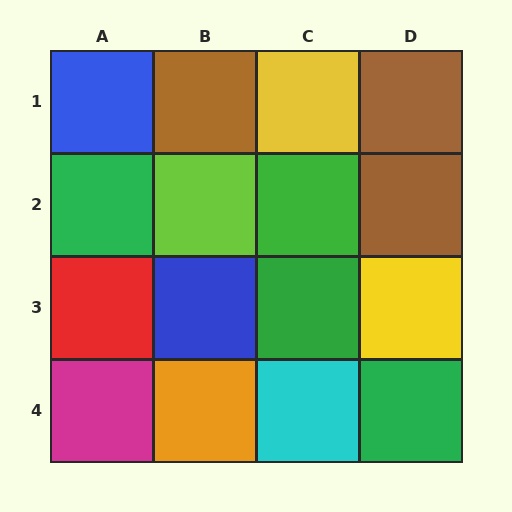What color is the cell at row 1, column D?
Brown.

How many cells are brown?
3 cells are brown.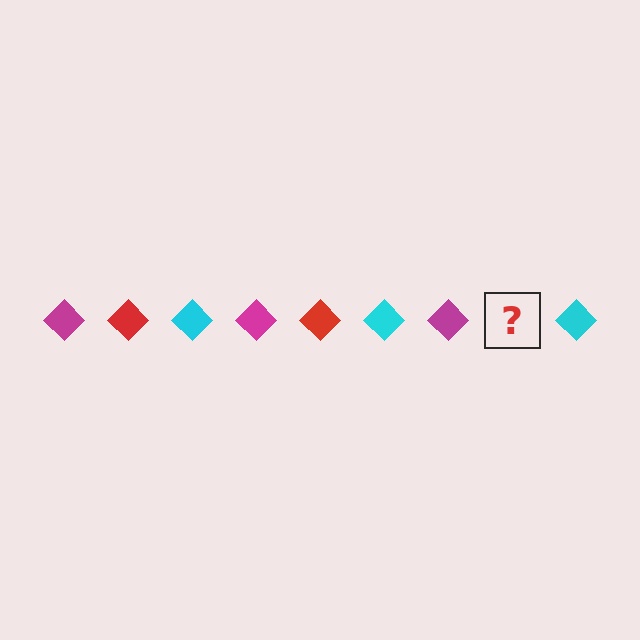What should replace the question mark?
The question mark should be replaced with a red diamond.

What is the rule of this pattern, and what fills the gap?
The rule is that the pattern cycles through magenta, red, cyan diamonds. The gap should be filled with a red diamond.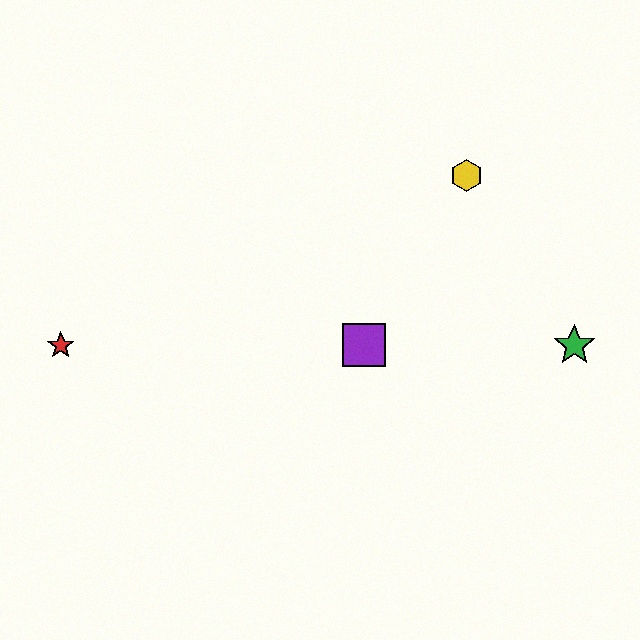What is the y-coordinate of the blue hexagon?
The blue hexagon is at y≈345.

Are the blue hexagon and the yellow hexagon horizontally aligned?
No, the blue hexagon is at y≈345 and the yellow hexagon is at y≈175.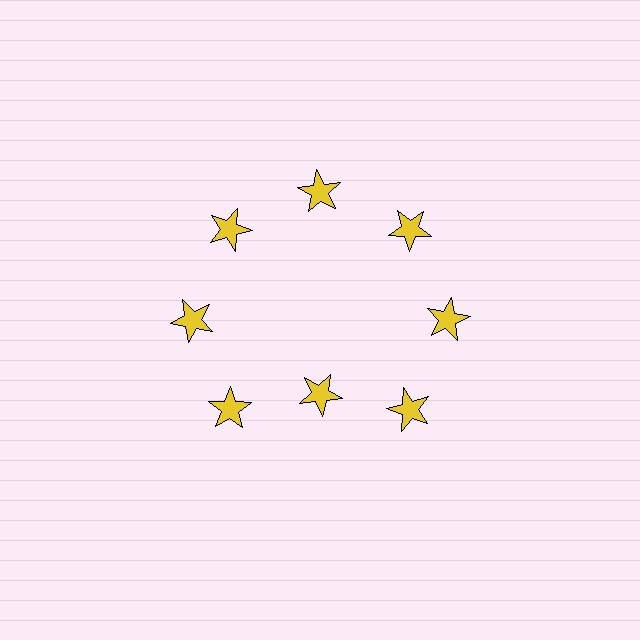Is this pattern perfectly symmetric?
No. The 8 yellow stars are arranged in a ring, but one element near the 6 o'clock position is pulled inward toward the center, breaking the 8-fold rotational symmetry.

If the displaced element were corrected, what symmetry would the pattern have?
It would have 8-fold rotational symmetry — the pattern would map onto itself every 45 degrees.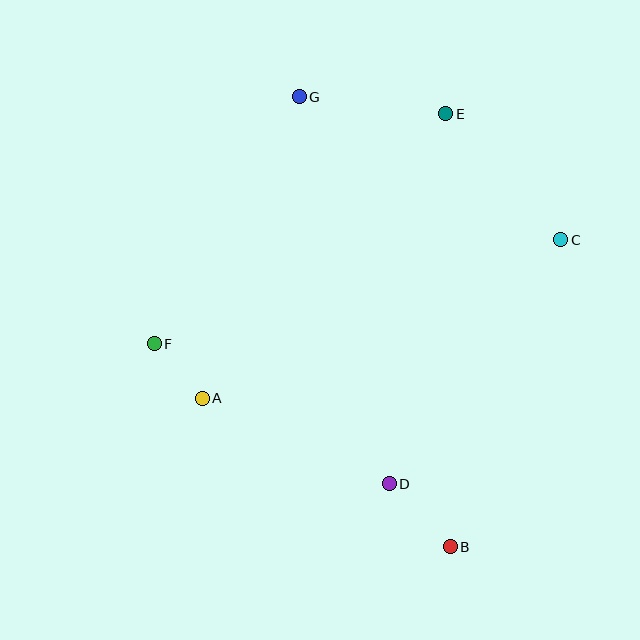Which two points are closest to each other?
Points A and F are closest to each other.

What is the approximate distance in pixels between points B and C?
The distance between B and C is approximately 327 pixels.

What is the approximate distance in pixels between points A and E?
The distance between A and E is approximately 374 pixels.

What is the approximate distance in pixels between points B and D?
The distance between B and D is approximately 88 pixels.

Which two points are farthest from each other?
Points B and G are farthest from each other.